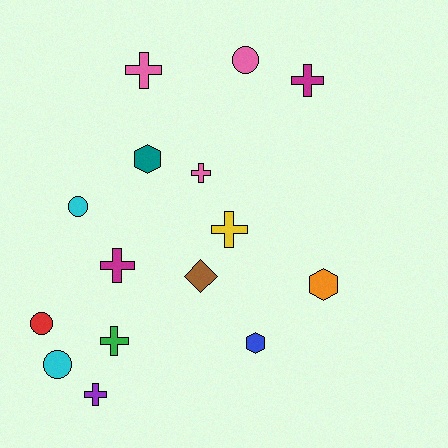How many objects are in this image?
There are 15 objects.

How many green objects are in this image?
There is 1 green object.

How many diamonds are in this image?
There is 1 diamond.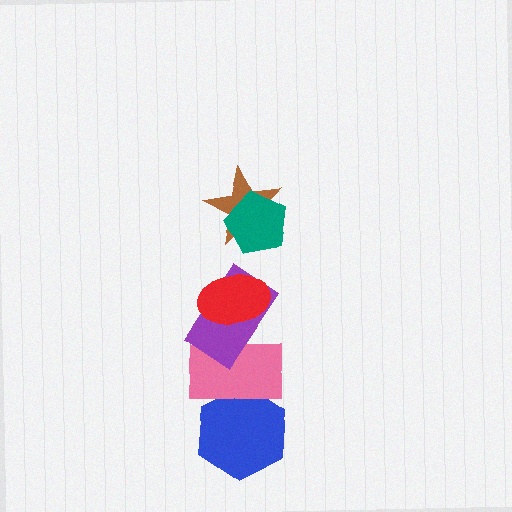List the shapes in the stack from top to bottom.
From top to bottom: the teal pentagon, the brown star, the red ellipse, the purple rectangle, the pink rectangle, the blue hexagon.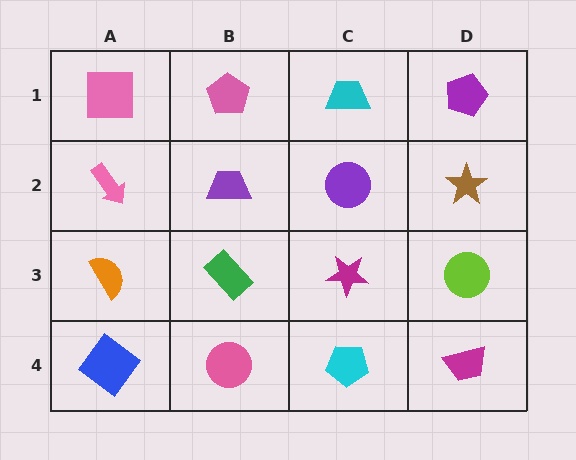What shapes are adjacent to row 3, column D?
A brown star (row 2, column D), a magenta trapezoid (row 4, column D), a magenta star (row 3, column C).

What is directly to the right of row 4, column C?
A magenta trapezoid.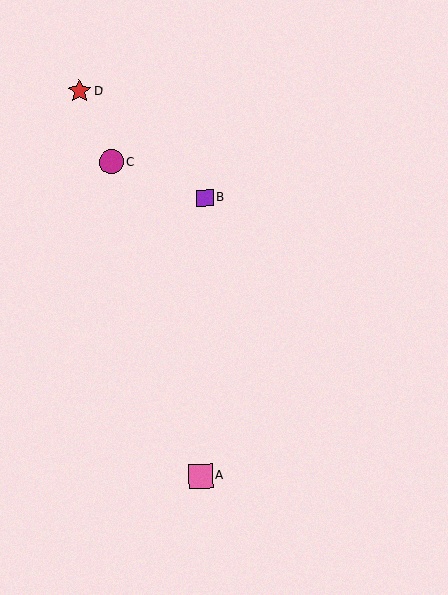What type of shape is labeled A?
Shape A is a pink square.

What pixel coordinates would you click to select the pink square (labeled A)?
Click at (200, 476) to select the pink square A.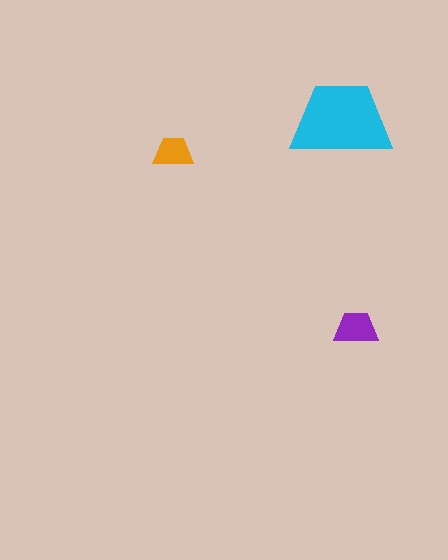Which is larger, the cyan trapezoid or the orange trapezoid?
The cyan one.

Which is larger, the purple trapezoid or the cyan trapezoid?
The cyan one.